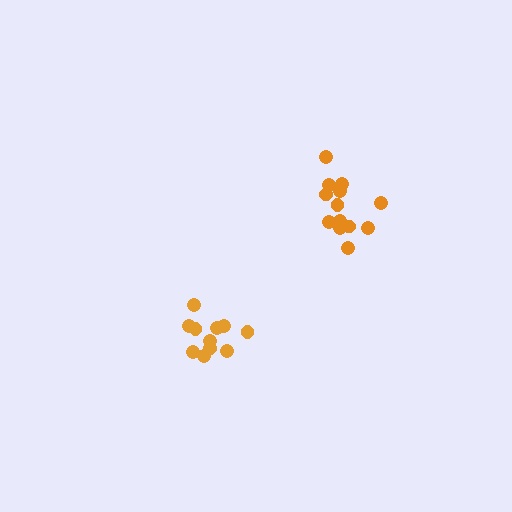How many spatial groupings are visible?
There are 2 spatial groupings.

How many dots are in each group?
Group 1: 14 dots, Group 2: 11 dots (25 total).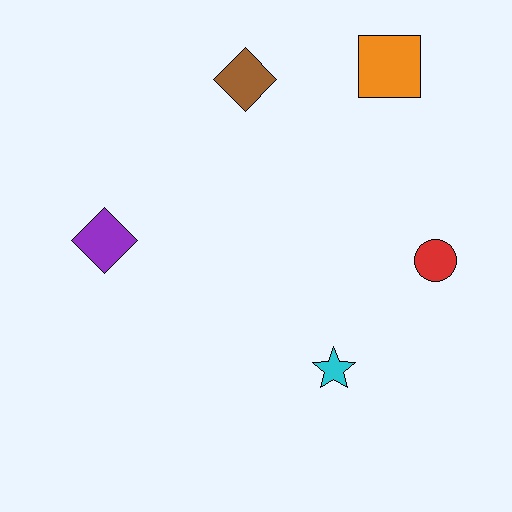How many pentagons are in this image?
There are no pentagons.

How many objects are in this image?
There are 5 objects.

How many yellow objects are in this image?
There are no yellow objects.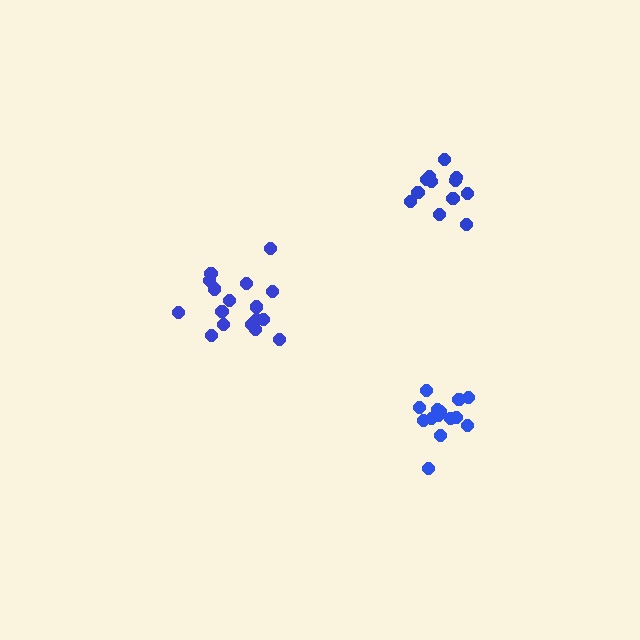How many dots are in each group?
Group 1: 17 dots, Group 2: 14 dots, Group 3: 12 dots (43 total).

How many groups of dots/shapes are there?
There are 3 groups.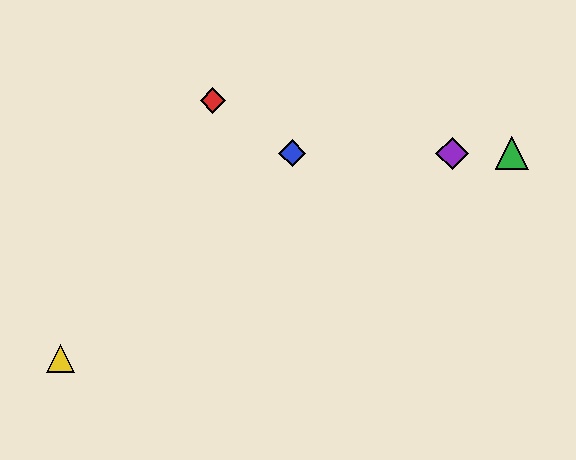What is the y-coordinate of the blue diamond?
The blue diamond is at y≈153.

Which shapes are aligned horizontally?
The blue diamond, the green triangle, the purple diamond are aligned horizontally.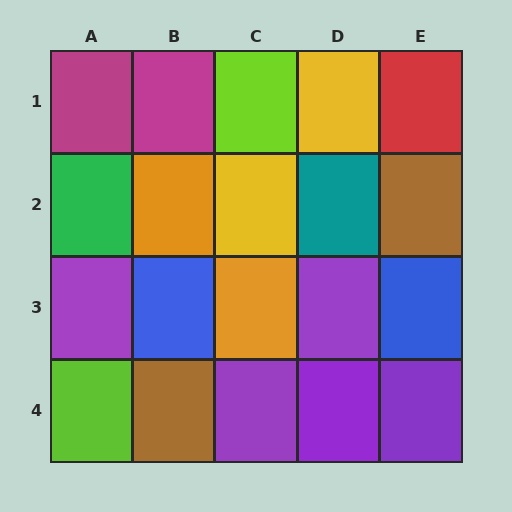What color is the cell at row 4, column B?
Brown.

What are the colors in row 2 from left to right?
Green, orange, yellow, teal, brown.